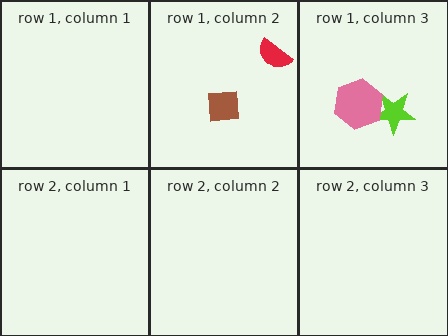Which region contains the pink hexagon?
The row 1, column 3 region.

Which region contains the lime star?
The row 1, column 3 region.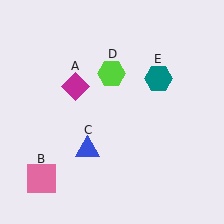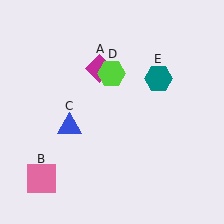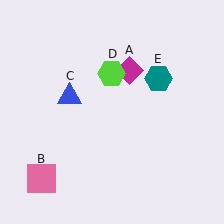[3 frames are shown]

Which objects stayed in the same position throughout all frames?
Pink square (object B) and lime hexagon (object D) and teal hexagon (object E) remained stationary.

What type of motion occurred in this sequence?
The magenta diamond (object A), blue triangle (object C) rotated clockwise around the center of the scene.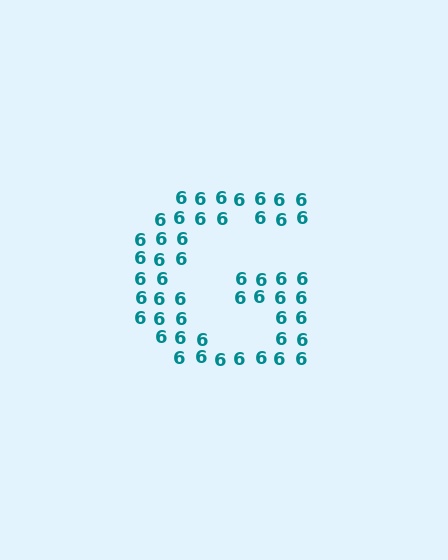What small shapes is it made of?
It is made of small digit 6's.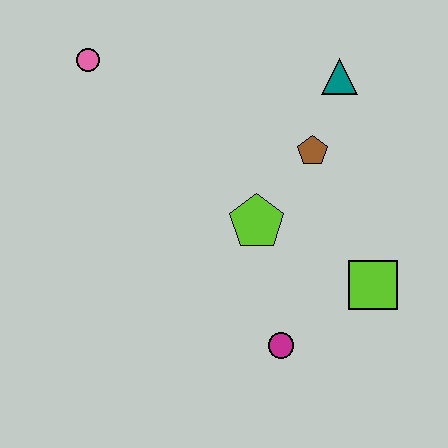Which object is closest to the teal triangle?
The brown pentagon is closest to the teal triangle.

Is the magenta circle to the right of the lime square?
No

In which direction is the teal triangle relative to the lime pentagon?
The teal triangle is above the lime pentagon.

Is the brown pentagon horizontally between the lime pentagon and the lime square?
Yes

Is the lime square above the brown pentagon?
No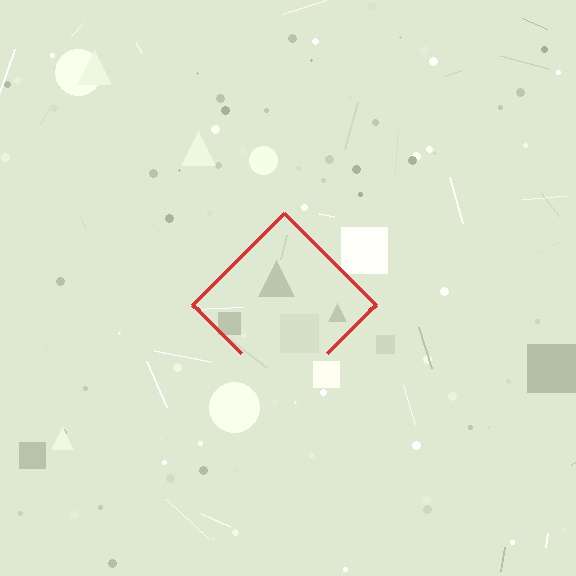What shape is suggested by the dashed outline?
The dashed outline suggests a diamond.